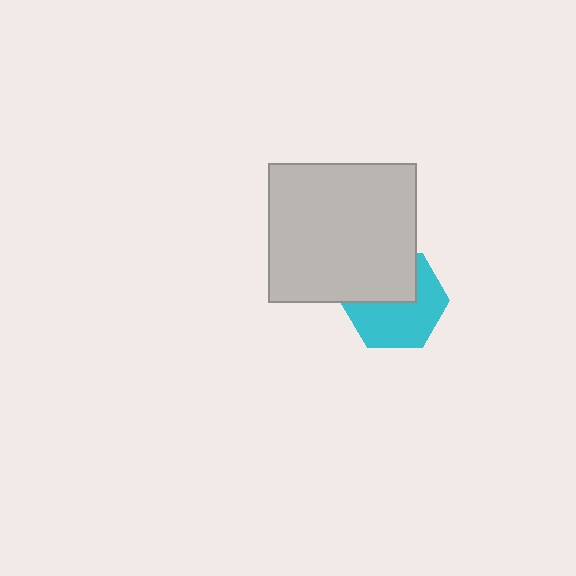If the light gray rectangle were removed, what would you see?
You would see the complete cyan hexagon.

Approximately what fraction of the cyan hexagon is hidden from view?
Roughly 42% of the cyan hexagon is hidden behind the light gray rectangle.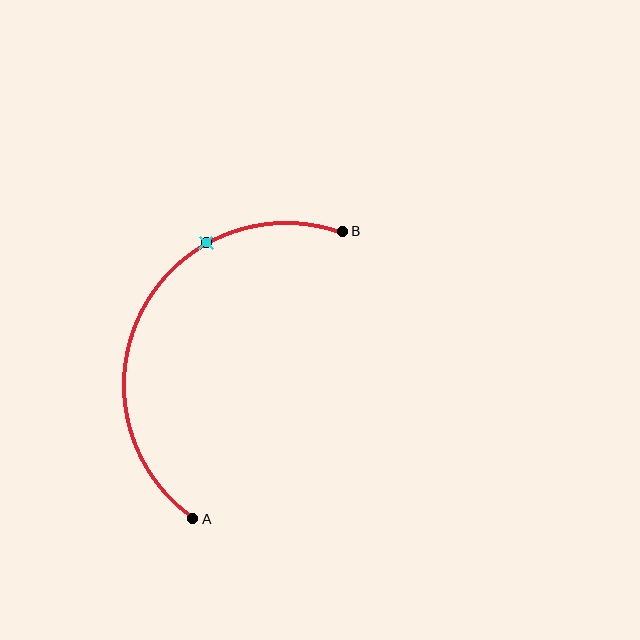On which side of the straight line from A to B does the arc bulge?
The arc bulges to the left of the straight line connecting A and B.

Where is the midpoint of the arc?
The arc midpoint is the point on the curve farthest from the straight line joining A and B. It sits to the left of that line.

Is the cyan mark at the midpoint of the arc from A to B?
No. The cyan mark lies on the arc but is closer to endpoint B. The arc midpoint would be at the point on the curve equidistant along the arc from both A and B.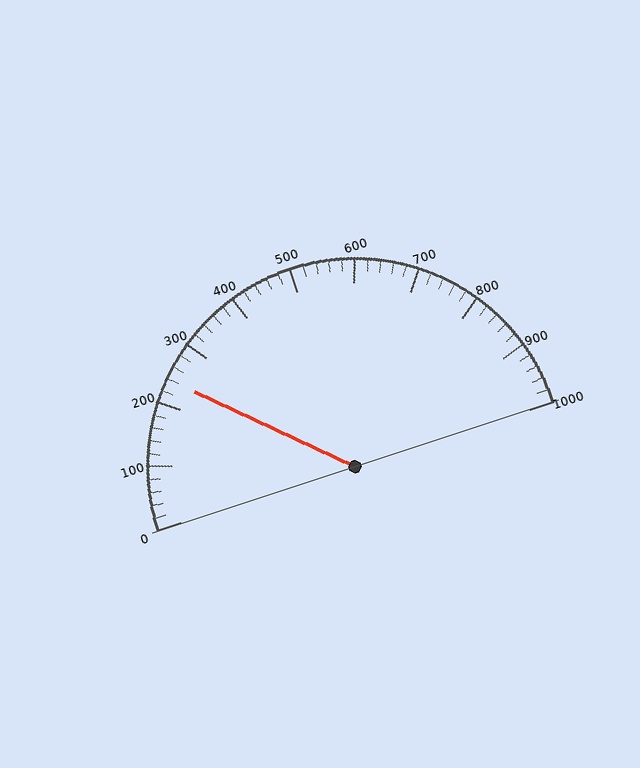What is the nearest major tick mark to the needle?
The nearest major tick mark is 200.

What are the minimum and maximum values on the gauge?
The gauge ranges from 0 to 1000.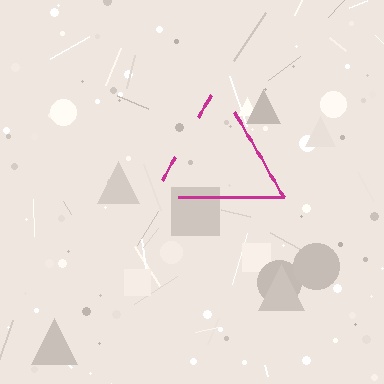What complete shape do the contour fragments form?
The contour fragments form a triangle.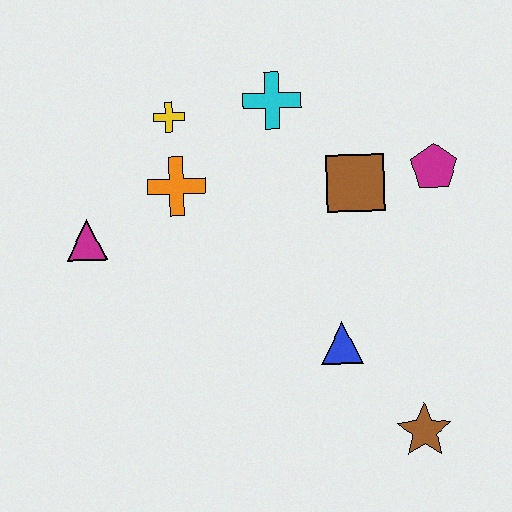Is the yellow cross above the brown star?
Yes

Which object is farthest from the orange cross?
The brown star is farthest from the orange cross.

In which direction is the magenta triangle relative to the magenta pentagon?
The magenta triangle is to the left of the magenta pentagon.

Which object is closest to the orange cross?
The yellow cross is closest to the orange cross.